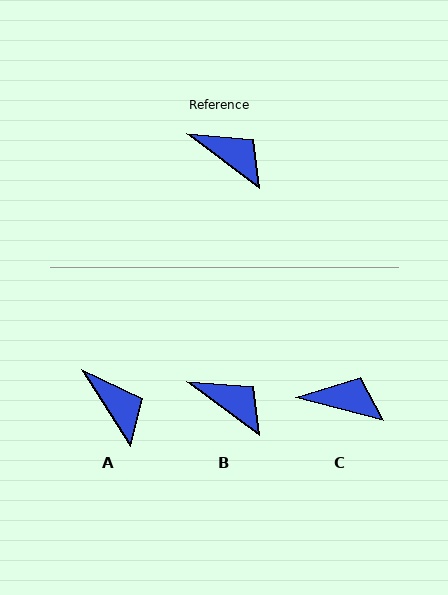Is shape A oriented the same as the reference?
No, it is off by about 21 degrees.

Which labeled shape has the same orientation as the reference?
B.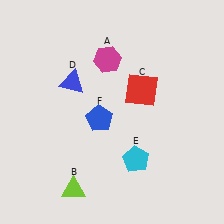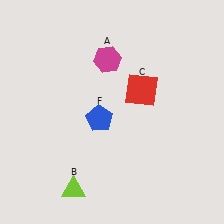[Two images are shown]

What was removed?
The blue triangle (D), the cyan pentagon (E) were removed in Image 2.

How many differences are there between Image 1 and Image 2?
There are 2 differences between the two images.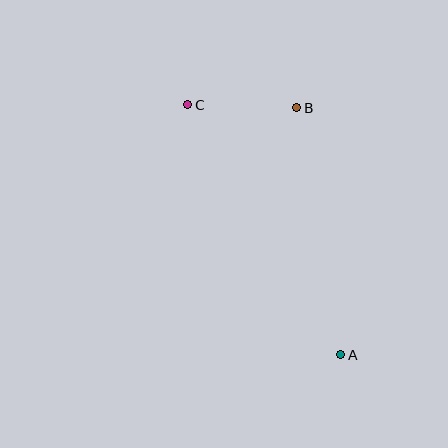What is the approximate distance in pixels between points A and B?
The distance between A and B is approximately 251 pixels.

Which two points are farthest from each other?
Points A and C are farthest from each other.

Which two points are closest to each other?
Points B and C are closest to each other.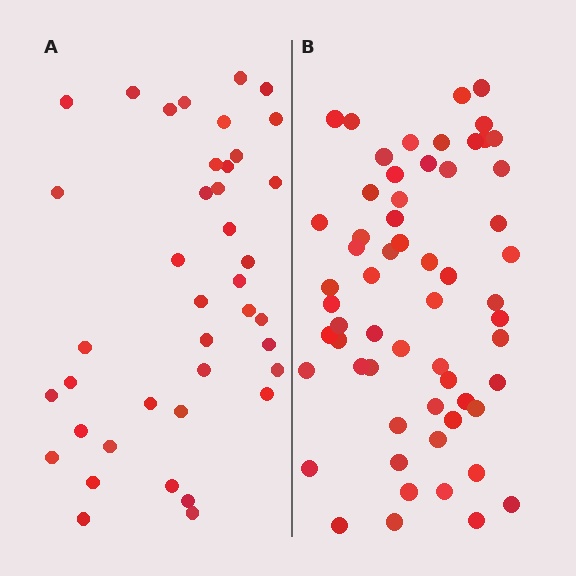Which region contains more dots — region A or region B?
Region B (the right region) has more dots.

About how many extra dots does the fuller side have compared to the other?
Region B has approximately 20 more dots than region A.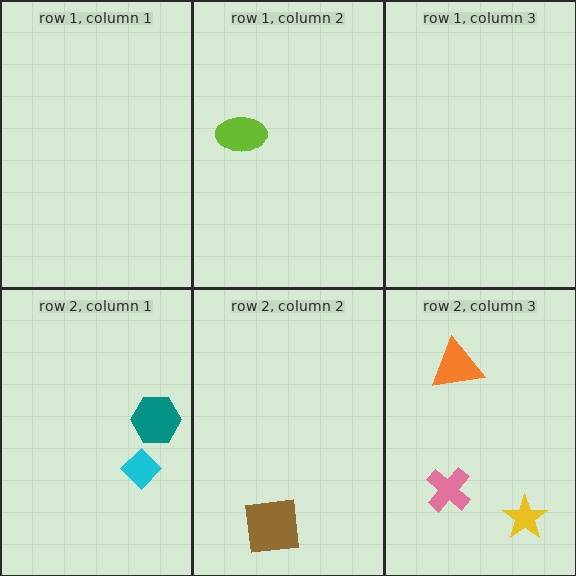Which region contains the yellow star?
The row 2, column 3 region.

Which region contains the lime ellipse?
The row 1, column 2 region.